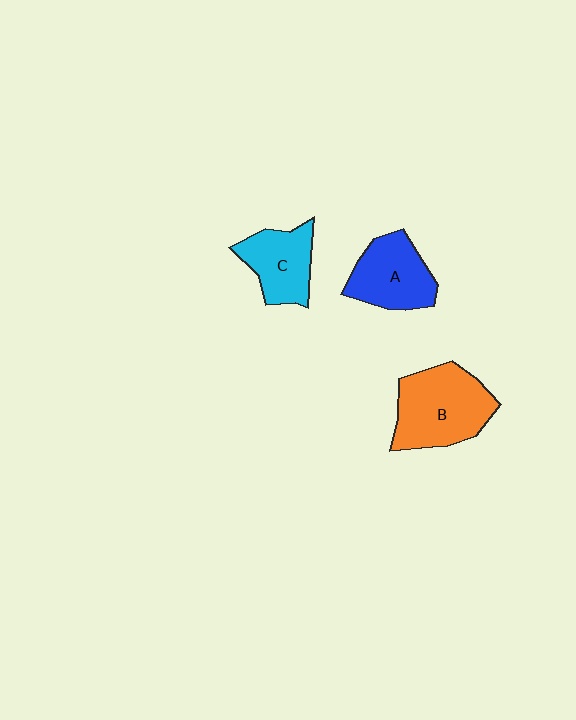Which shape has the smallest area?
Shape C (cyan).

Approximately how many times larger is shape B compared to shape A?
Approximately 1.3 times.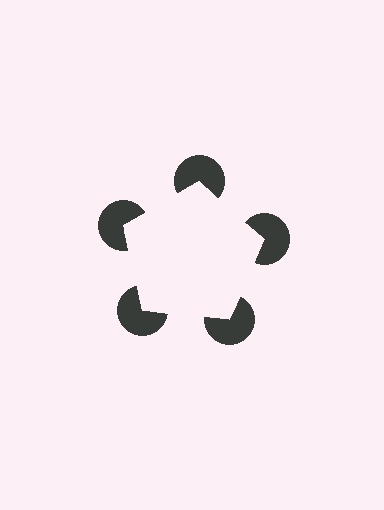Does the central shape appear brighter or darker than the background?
It typically appears slightly brighter than the background, even though no actual brightness change is drawn.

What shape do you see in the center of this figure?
An illusory pentagon — its edges are inferred from the aligned wedge cuts in the pac-man discs, not physically drawn.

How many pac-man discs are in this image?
There are 5 — one at each vertex of the illusory pentagon.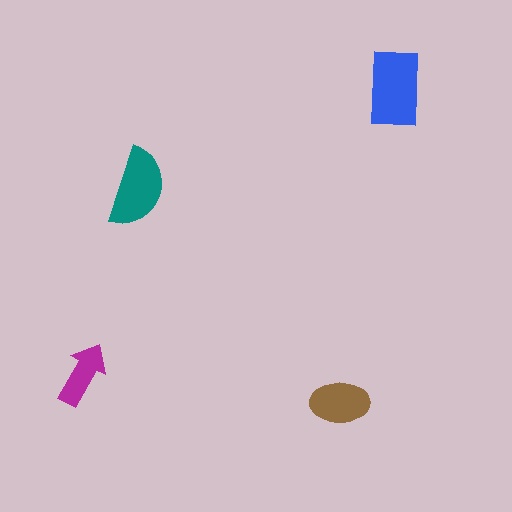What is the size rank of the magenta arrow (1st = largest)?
4th.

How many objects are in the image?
There are 4 objects in the image.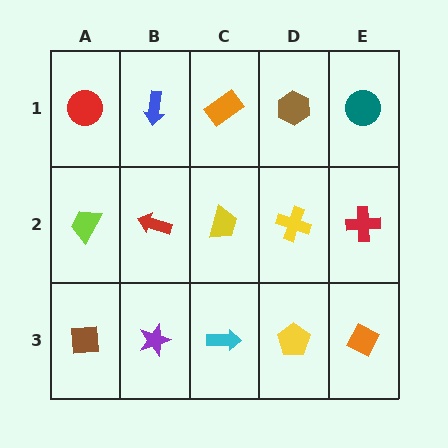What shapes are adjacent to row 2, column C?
An orange rectangle (row 1, column C), a cyan arrow (row 3, column C), a red arrow (row 2, column B), a yellow cross (row 2, column D).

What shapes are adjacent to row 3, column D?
A yellow cross (row 2, column D), a cyan arrow (row 3, column C), an orange diamond (row 3, column E).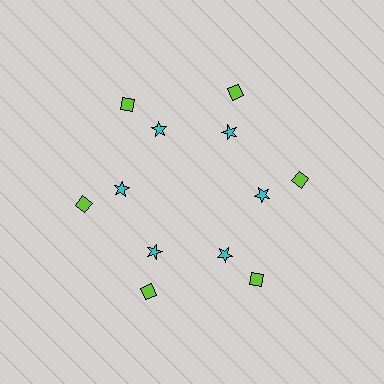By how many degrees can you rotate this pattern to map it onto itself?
The pattern maps onto itself every 60 degrees of rotation.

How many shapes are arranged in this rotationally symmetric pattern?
There are 12 shapes, arranged in 6 groups of 2.